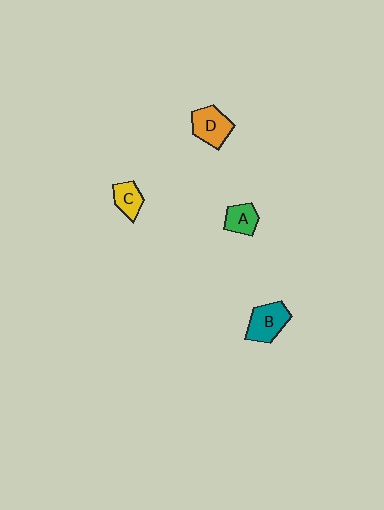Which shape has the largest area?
Shape B (teal).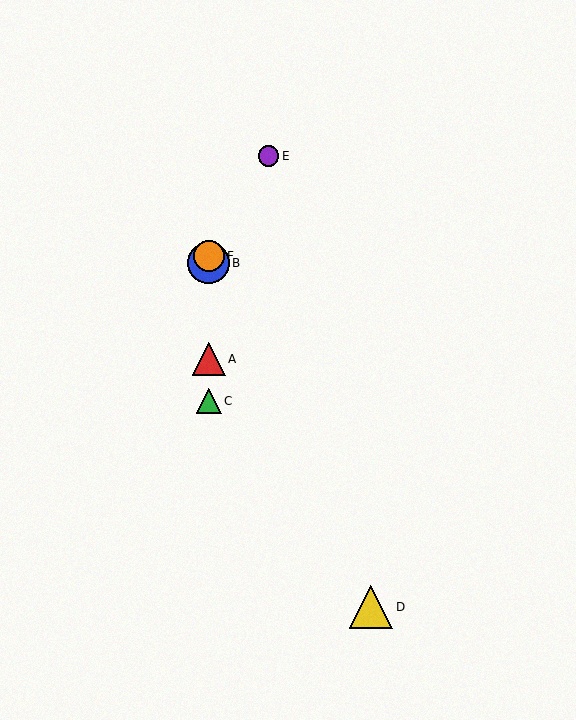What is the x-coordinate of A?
Object A is at x≈209.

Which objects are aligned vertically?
Objects A, B, C, F are aligned vertically.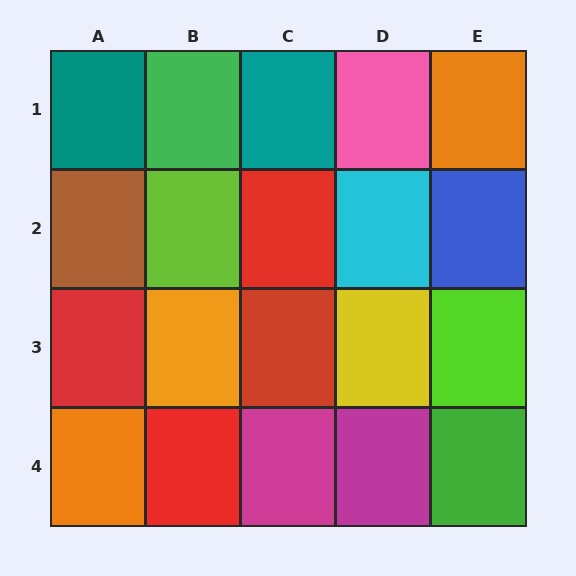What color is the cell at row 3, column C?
Red.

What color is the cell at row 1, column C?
Teal.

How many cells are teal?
2 cells are teal.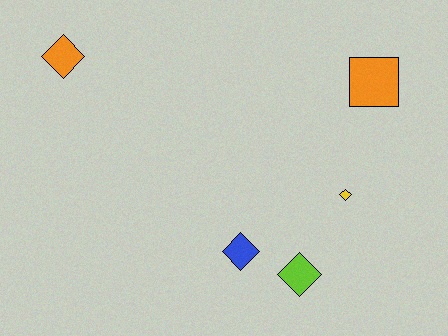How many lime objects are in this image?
There is 1 lime object.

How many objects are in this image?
There are 5 objects.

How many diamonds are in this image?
There are 4 diamonds.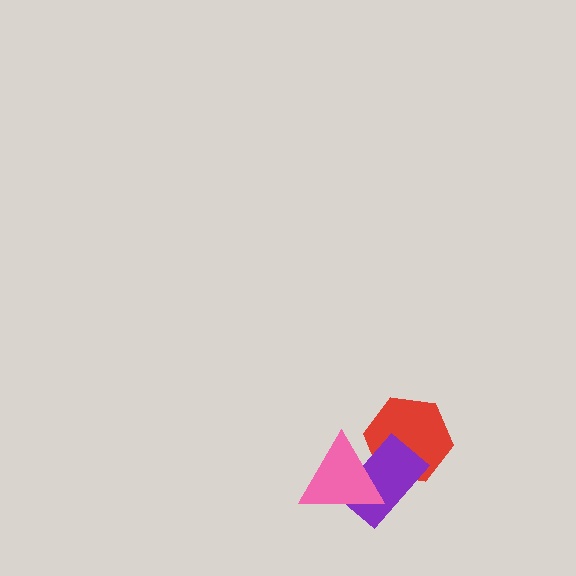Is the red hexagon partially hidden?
Yes, it is partially covered by another shape.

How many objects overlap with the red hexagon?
2 objects overlap with the red hexagon.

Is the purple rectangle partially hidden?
Yes, it is partially covered by another shape.